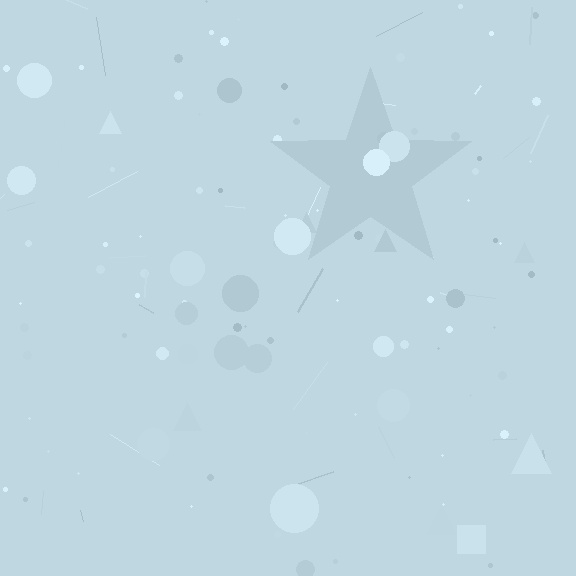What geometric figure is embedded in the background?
A star is embedded in the background.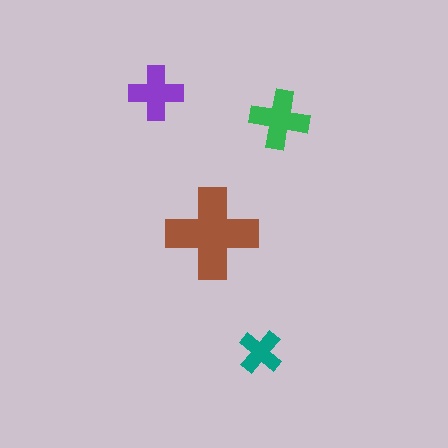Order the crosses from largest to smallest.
the brown one, the green one, the purple one, the teal one.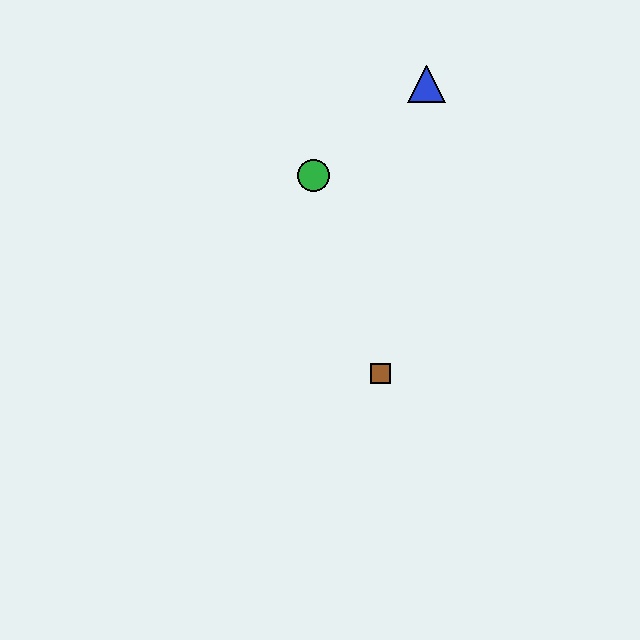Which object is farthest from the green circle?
The brown square is farthest from the green circle.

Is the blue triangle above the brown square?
Yes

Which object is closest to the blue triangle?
The green circle is closest to the blue triangle.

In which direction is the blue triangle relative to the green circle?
The blue triangle is to the right of the green circle.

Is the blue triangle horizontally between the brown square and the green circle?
No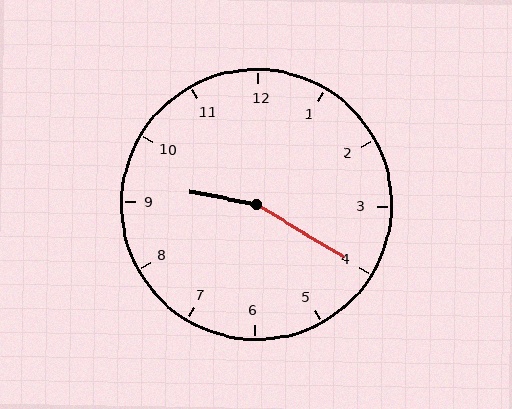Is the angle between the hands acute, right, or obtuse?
It is obtuse.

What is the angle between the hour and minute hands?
Approximately 160 degrees.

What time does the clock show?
9:20.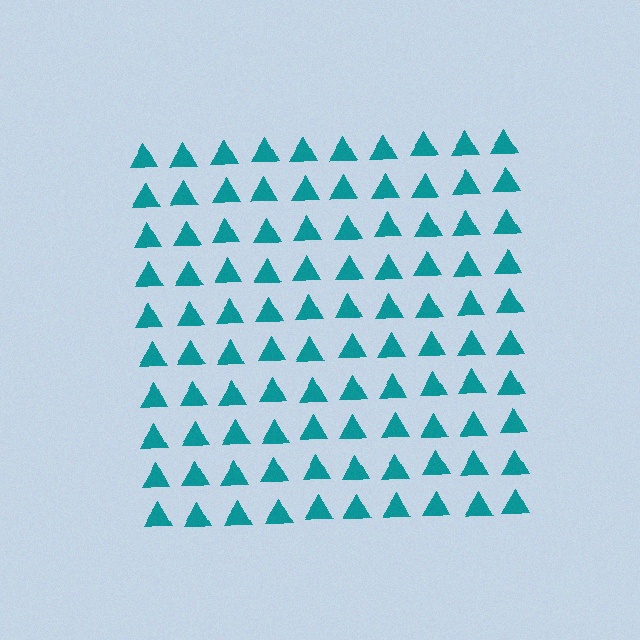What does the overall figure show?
The overall figure shows a square.